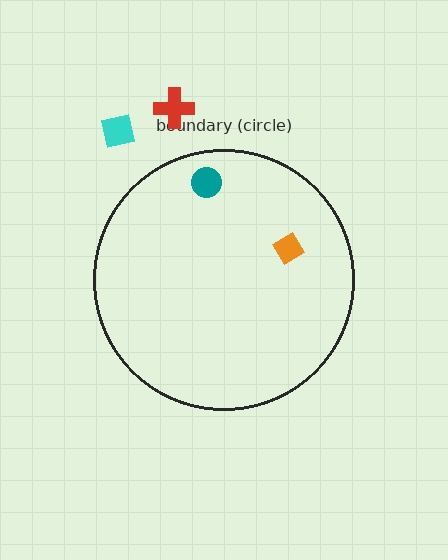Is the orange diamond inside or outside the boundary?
Inside.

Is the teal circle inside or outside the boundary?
Inside.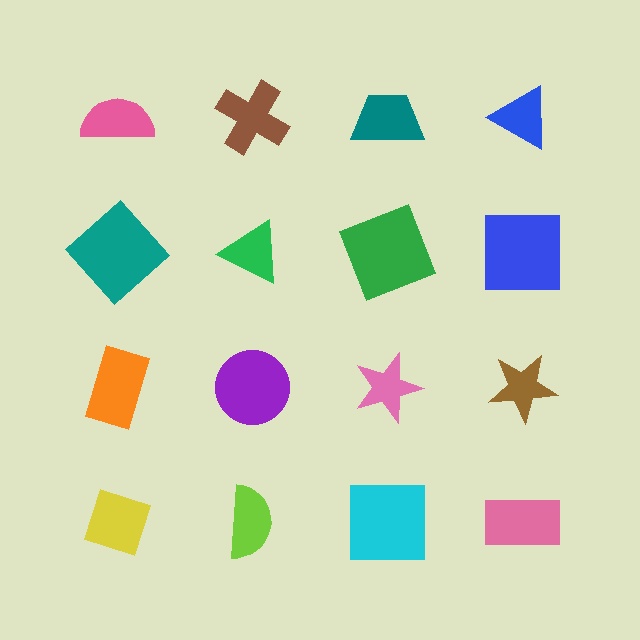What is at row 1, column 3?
A teal trapezoid.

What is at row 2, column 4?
A blue square.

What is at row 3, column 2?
A purple circle.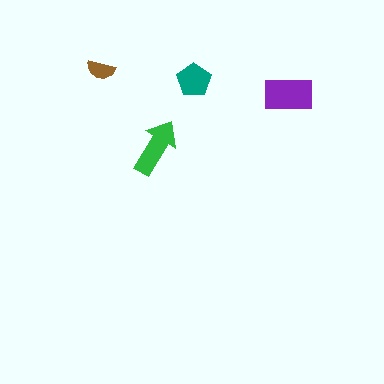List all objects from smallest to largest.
The brown semicircle, the teal pentagon, the green arrow, the purple rectangle.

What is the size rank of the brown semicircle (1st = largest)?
4th.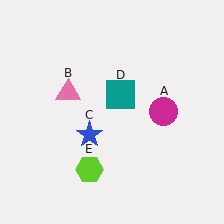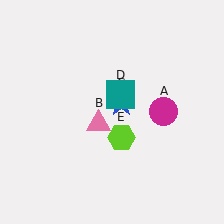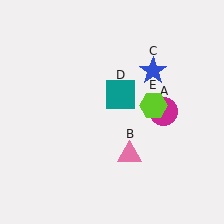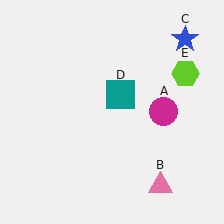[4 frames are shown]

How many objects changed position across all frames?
3 objects changed position: pink triangle (object B), blue star (object C), lime hexagon (object E).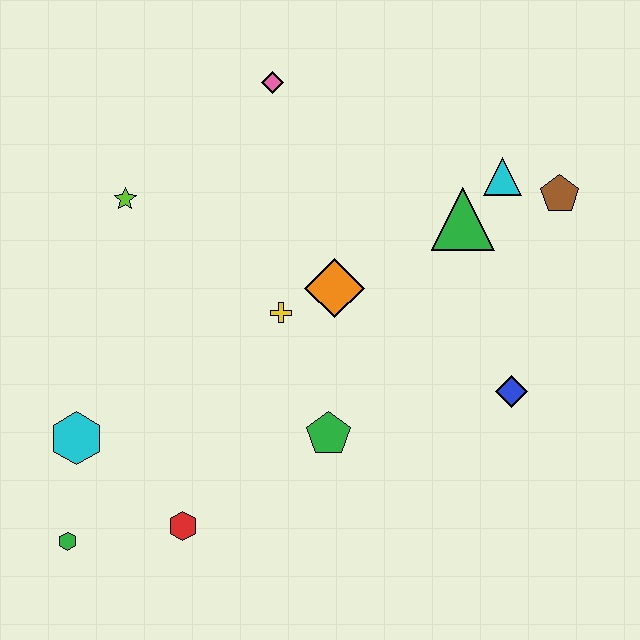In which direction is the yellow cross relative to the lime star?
The yellow cross is to the right of the lime star.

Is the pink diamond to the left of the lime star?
No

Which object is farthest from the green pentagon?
The pink diamond is farthest from the green pentagon.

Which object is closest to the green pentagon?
The yellow cross is closest to the green pentagon.